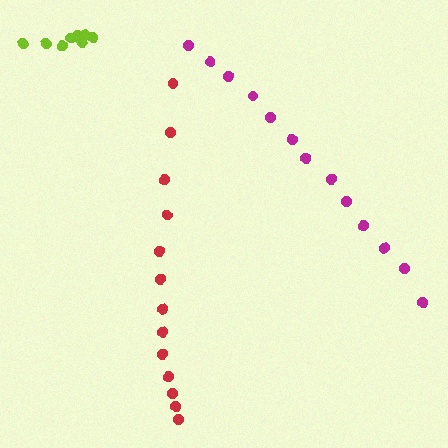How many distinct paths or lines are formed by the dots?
There are 3 distinct paths.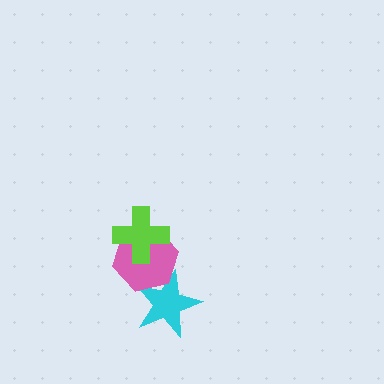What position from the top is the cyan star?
The cyan star is 3rd from the top.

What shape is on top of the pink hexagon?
The lime cross is on top of the pink hexagon.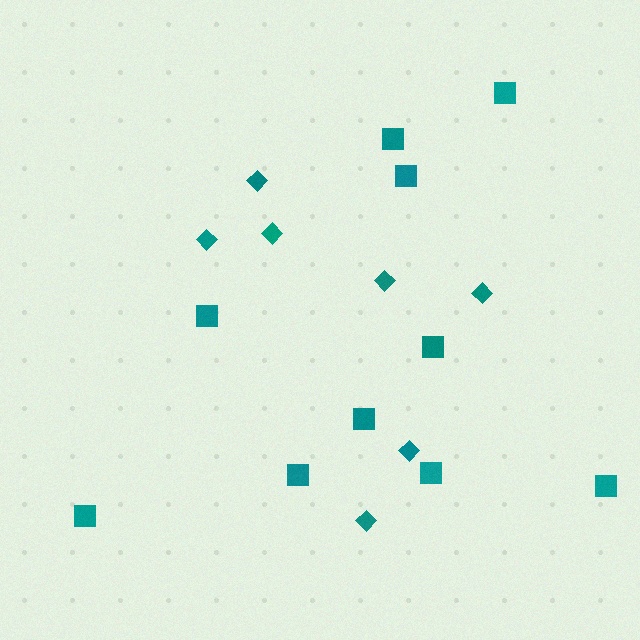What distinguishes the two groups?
There are 2 groups: one group of diamonds (7) and one group of squares (10).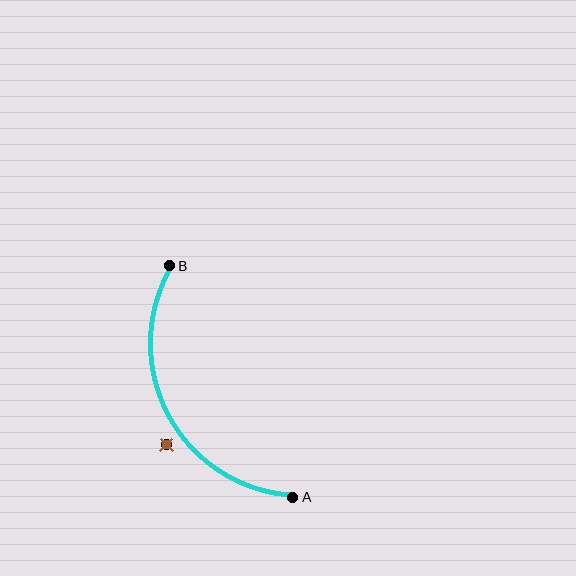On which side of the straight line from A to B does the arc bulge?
The arc bulges to the left of the straight line connecting A and B.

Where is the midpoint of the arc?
The arc midpoint is the point on the curve farthest from the straight line joining A and B. It sits to the left of that line.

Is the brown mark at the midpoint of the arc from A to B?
No — the brown mark does not lie on the arc at all. It sits slightly outside the curve.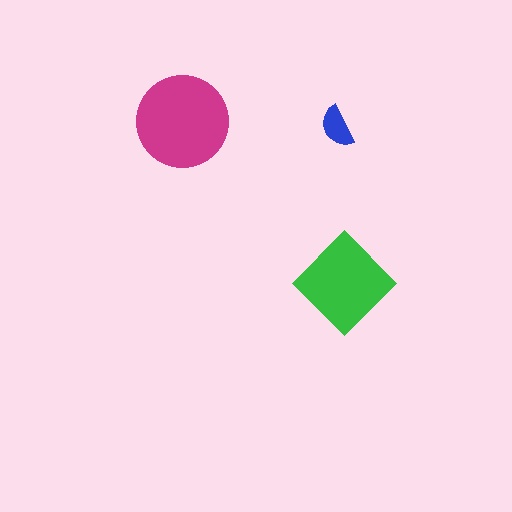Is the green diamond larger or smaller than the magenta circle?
Smaller.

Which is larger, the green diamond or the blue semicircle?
The green diamond.